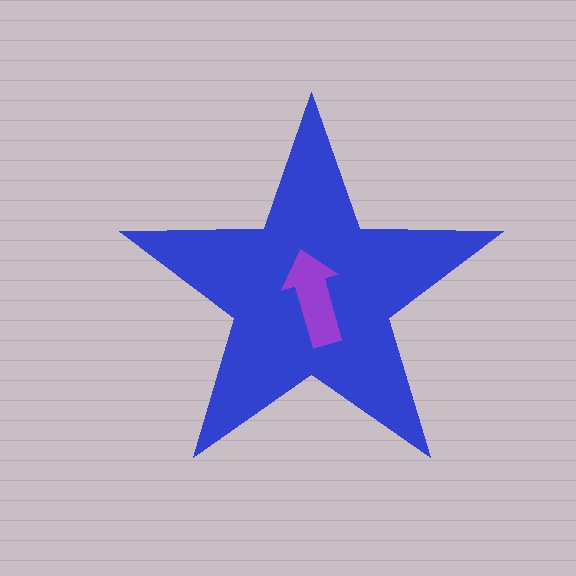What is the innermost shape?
The purple arrow.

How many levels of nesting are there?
2.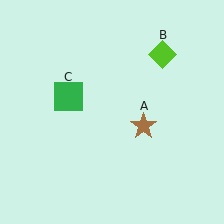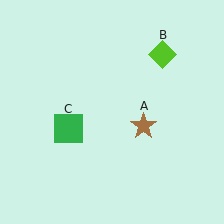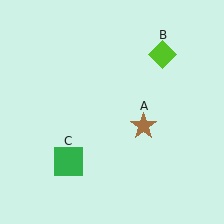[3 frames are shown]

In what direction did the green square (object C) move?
The green square (object C) moved down.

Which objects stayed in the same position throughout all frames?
Brown star (object A) and lime diamond (object B) remained stationary.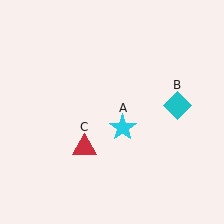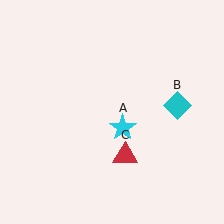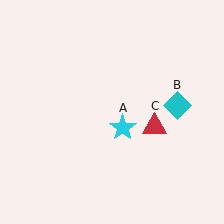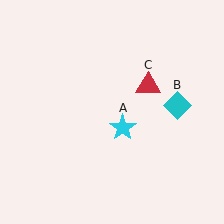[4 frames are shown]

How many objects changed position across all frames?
1 object changed position: red triangle (object C).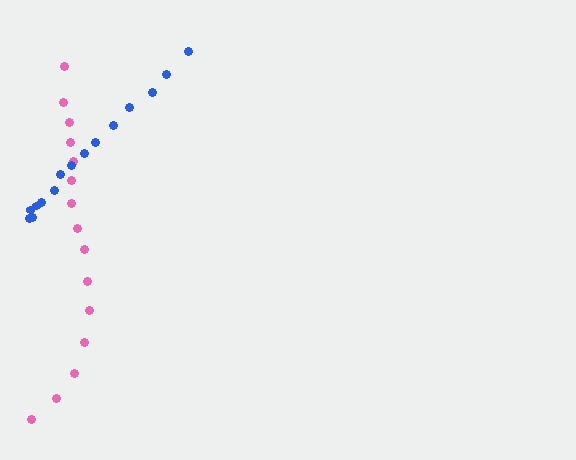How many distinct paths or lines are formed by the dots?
There are 2 distinct paths.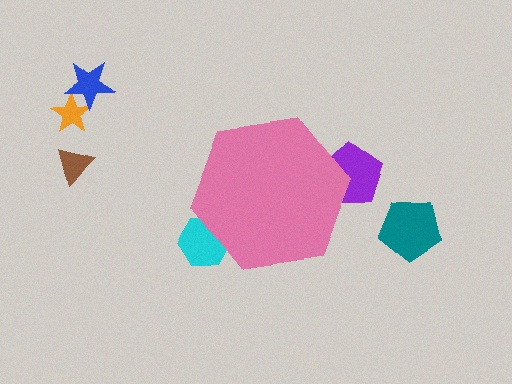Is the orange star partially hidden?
No, the orange star is fully visible.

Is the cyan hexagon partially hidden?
Yes, the cyan hexagon is partially hidden behind the pink hexagon.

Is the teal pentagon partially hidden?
No, the teal pentagon is fully visible.